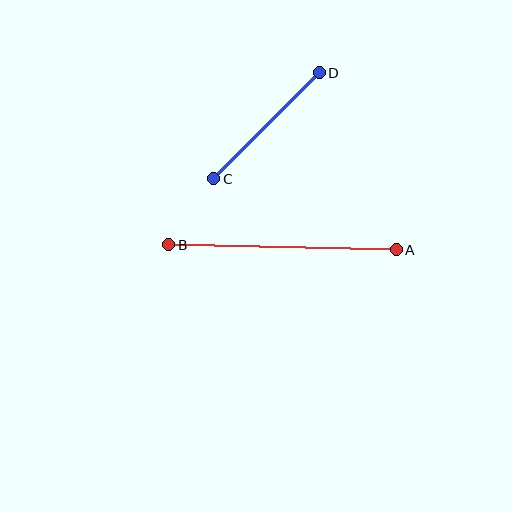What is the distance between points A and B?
The distance is approximately 227 pixels.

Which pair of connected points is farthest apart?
Points A and B are farthest apart.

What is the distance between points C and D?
The distance is approximately 150 pixels.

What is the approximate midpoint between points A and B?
The midpoint is at approximately (282, 247) pixels.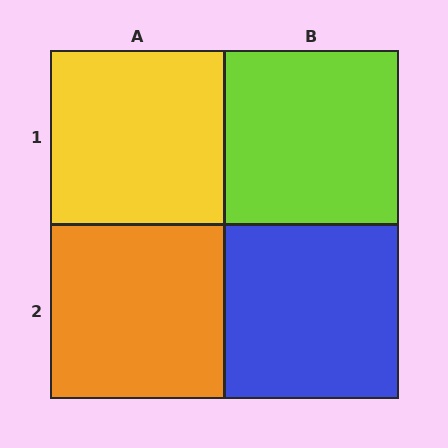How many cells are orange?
1 cell is orange.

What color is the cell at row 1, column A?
Yellow.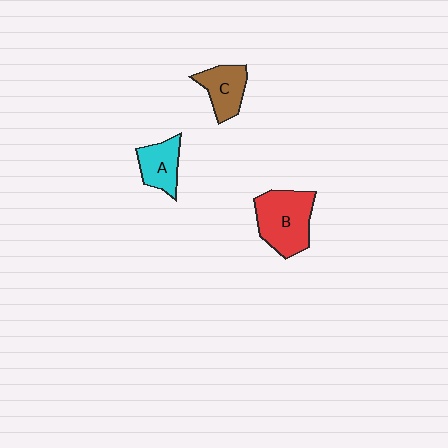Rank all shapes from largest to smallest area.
From largest to smallest: B (red), C (brown), A (cyan).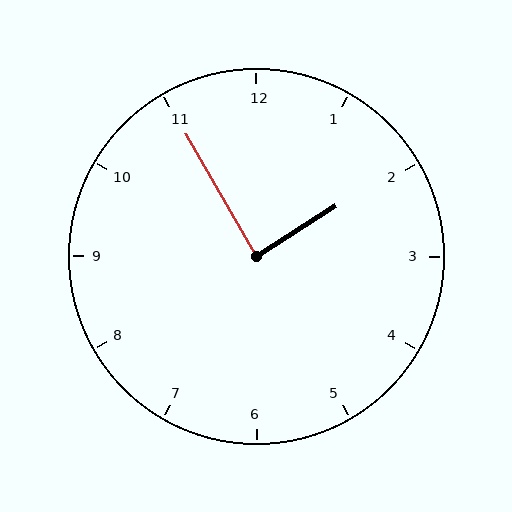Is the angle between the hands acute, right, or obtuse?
It is right.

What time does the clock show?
1:55.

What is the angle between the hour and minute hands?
Approximately 88 degrees.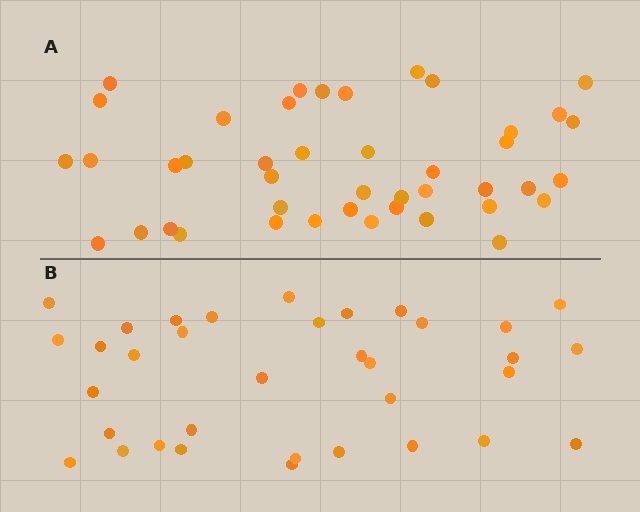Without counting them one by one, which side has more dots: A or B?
Region A (the top region) has more dots.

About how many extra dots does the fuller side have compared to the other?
Region A has roughly 8 or so more dots than region B.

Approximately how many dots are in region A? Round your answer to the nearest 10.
About 40 dots. (The exact count is 43, which rounds to 40.)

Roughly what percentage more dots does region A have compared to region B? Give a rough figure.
About 25% more.